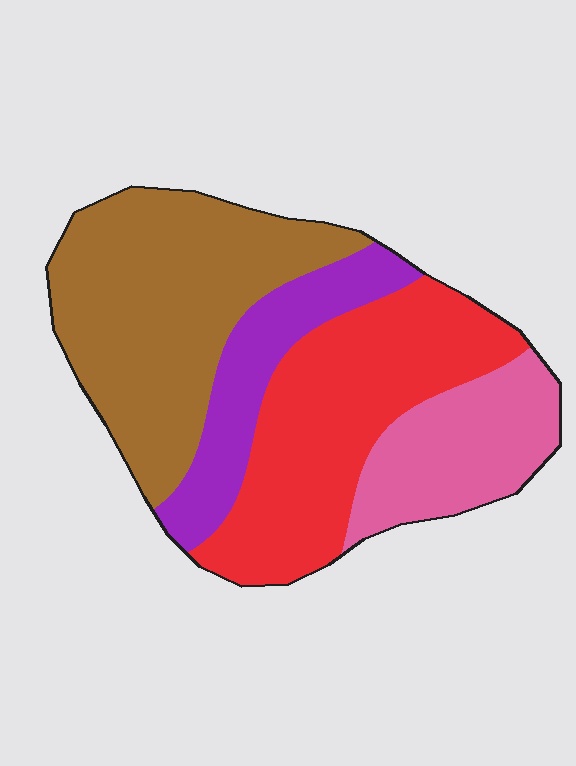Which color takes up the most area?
Brown, at roughly 35%.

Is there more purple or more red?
Red.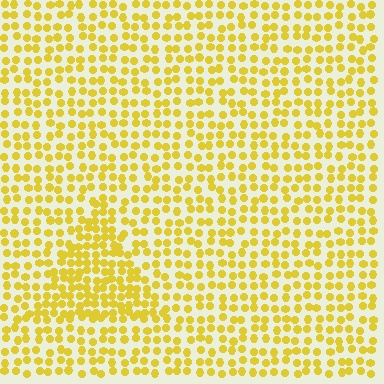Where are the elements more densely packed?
The elements are more densely packed inside the triangle boundary.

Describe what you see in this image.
The image contains small yellow elements arranged at two different densities. A triangle-shaped region is visible where the elements are more densely packed than the surrounding area.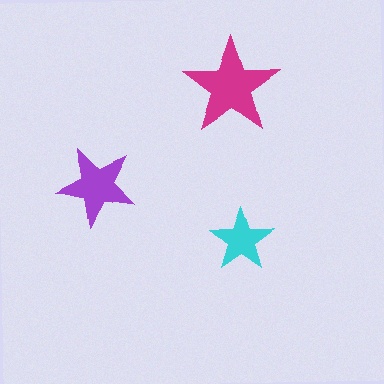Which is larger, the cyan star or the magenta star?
The magenta one.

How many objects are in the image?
There are 3 objects in the image.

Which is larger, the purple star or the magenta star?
The magenta one.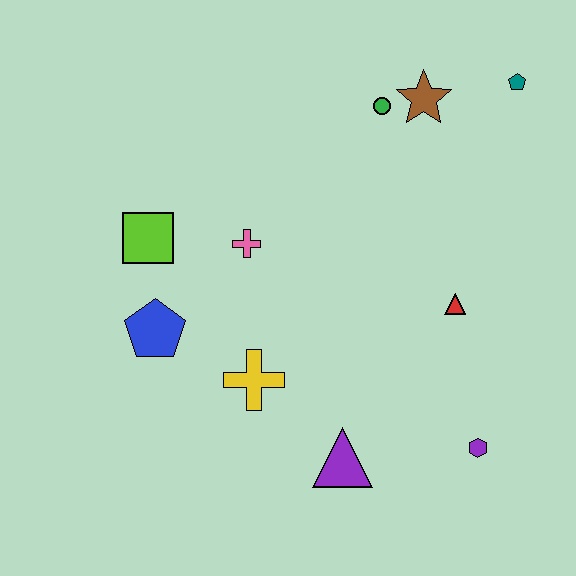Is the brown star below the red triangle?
No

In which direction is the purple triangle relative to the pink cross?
The purple triangle is below the pink cross.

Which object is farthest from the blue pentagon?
The teal pentagon is farthest from the blue pentagon.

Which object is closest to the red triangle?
The purple hexagon is closest to the red triangle.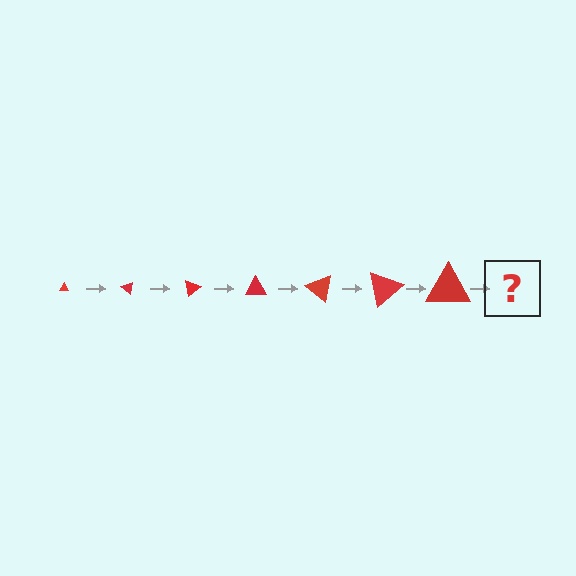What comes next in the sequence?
The next element should be a triangle, larger than the previous one and rotated 280 degrees from the start.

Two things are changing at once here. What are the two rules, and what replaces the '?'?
The two rules are that the triangle grows larger each step and it rotates 40 degrees each step. The '?' should be a triangle, larger than the previous one and rotated 280 degrees from the start.